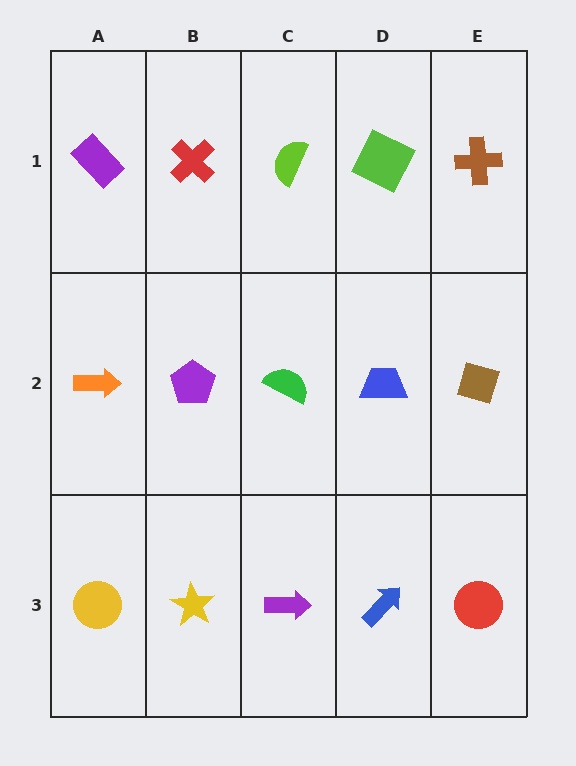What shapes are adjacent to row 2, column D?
A lime square (row 1, column D), a blue arrow (row 3, column D), a green semicircle (row 2, column C), a brown diamond (row 2, column E).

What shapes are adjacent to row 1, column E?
A brown diamond (row 2, column E), a lime square (row 1, column D).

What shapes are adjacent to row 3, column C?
A green semicircle (row 2, column C), a yellow star (row 3, column B), a blue arrow (row 3, column D).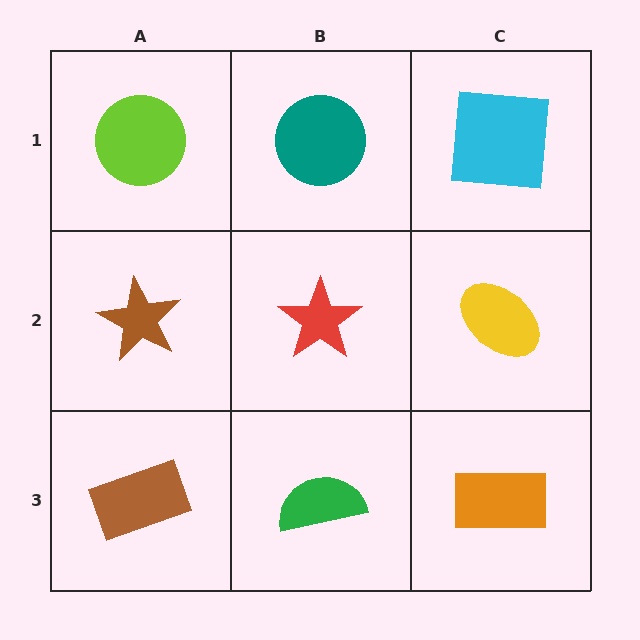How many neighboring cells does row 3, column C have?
2.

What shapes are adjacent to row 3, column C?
A yellow ellipse (row 2, column C), a green semicircle (row 3, column B).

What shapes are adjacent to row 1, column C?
A yellow ellipse (row 2, column C), a teal circle (row 1, column B).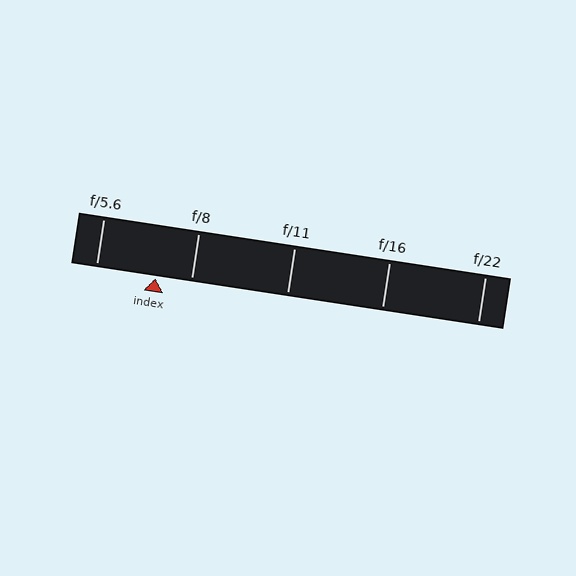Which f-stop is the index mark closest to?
The index mark is closest to f/8.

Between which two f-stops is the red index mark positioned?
The index mark is between f/5.6 and f/8.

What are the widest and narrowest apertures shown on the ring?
The widest aperture shown is f/5.6 and the narrowest is f/22.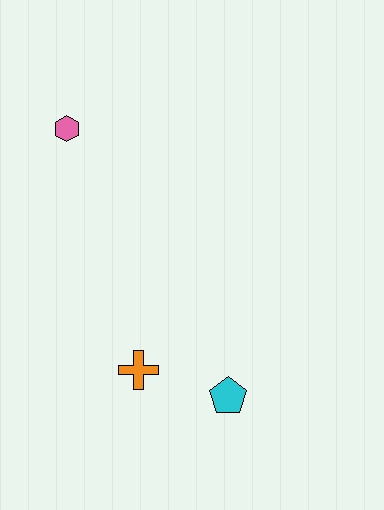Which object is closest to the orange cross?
The cyan pentagon is closest to the orange cross.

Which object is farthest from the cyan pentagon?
The pink hexagon is farthest from the cyan pentagon.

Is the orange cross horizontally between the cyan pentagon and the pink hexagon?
Yes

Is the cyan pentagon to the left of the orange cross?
No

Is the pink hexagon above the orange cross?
Yes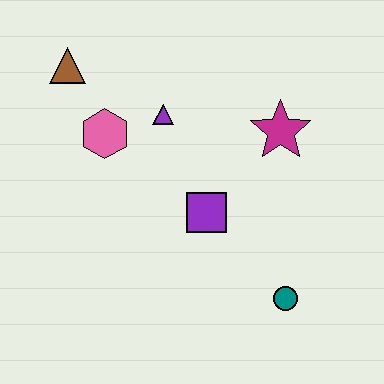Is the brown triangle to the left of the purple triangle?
Yes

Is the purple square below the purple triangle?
Yes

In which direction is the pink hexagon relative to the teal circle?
The pink hexagon is to the left of the teal circle.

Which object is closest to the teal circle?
The purple square is closest to the teal circle.